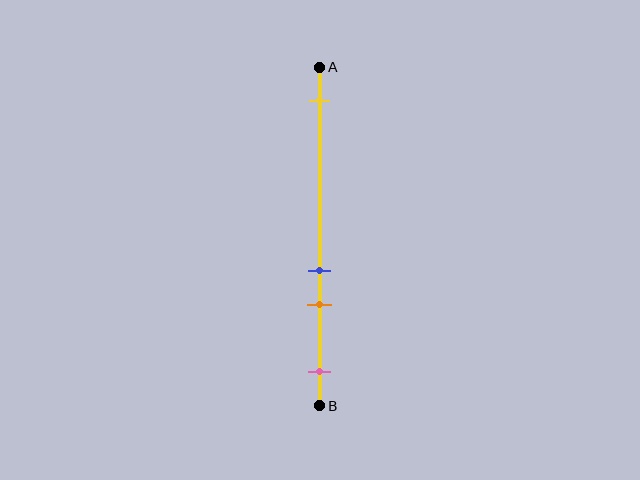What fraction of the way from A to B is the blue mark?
The blue mark is approximately 60% (0.6) of the way from A to B.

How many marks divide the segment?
There are 4 marks dividing the segment.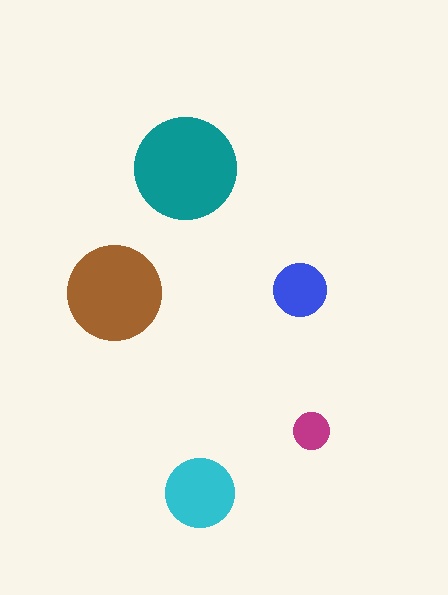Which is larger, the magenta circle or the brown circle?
The brown one.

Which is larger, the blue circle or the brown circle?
The brown one.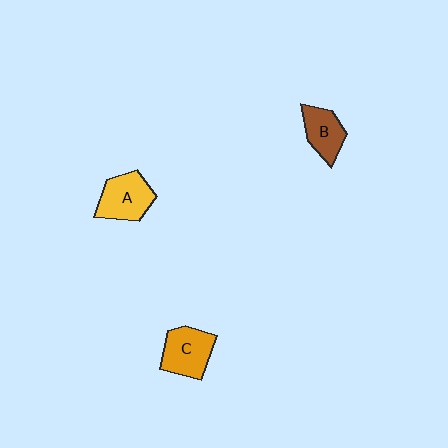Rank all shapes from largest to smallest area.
From largest to smallest: C (orange), A (yellow), B (brown).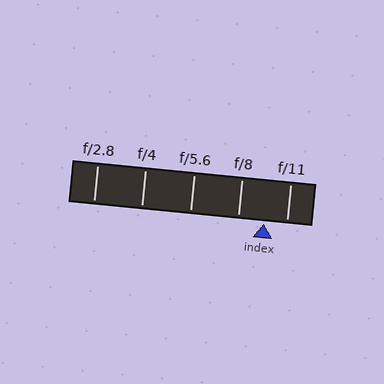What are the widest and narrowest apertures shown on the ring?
The widest aperture shown is f/2.8 and the narrowest is f/11.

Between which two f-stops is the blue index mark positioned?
The index mark is between f/8 and f/11.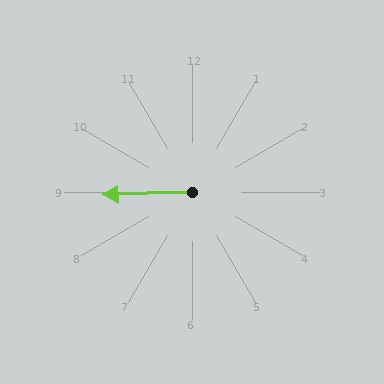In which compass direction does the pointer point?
West.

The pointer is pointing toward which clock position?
Roughly 9 o'clock.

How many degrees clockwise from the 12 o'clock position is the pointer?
Approximately 268 degrees.